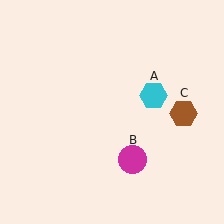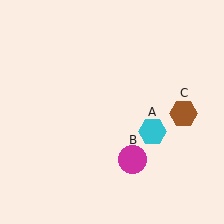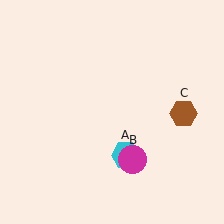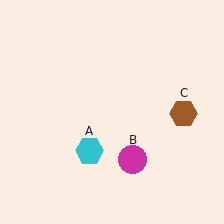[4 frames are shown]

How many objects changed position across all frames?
1 object changed position: cyan hexagon (object A).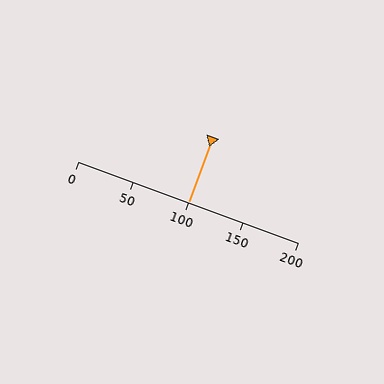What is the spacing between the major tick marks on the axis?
The major ticks are spaced 50 apart.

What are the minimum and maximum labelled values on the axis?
The axis runs from 0 to 200.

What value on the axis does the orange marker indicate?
The marker indicates approximately 100.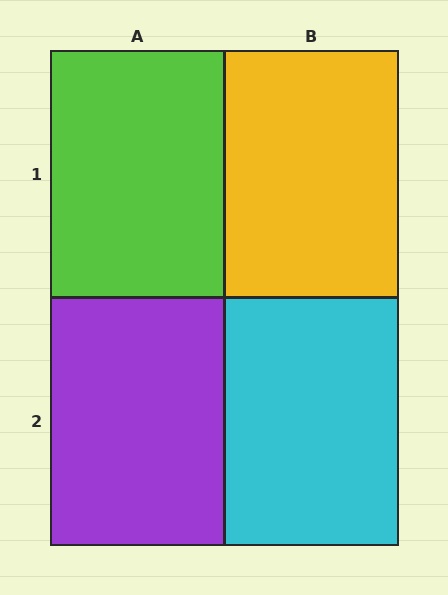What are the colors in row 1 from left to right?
Lime, yellow.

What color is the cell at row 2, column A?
Purple.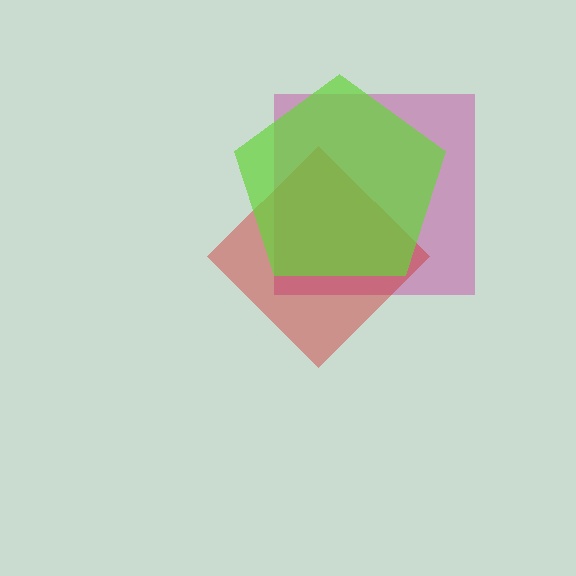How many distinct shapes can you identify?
There are 3 distinct shapes: a magenta square, a red diamond, a lime pentagon.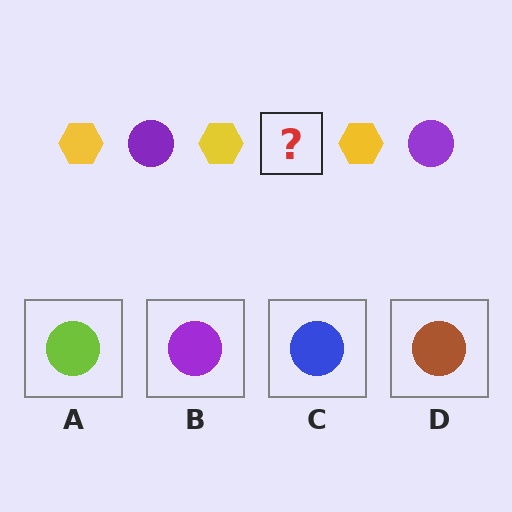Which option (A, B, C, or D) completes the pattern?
B.